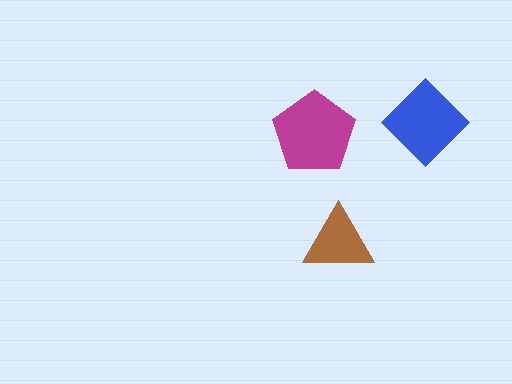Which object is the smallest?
The brown triangle.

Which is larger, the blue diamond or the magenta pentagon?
The magenta pentagon.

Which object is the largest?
The magenta pentagon.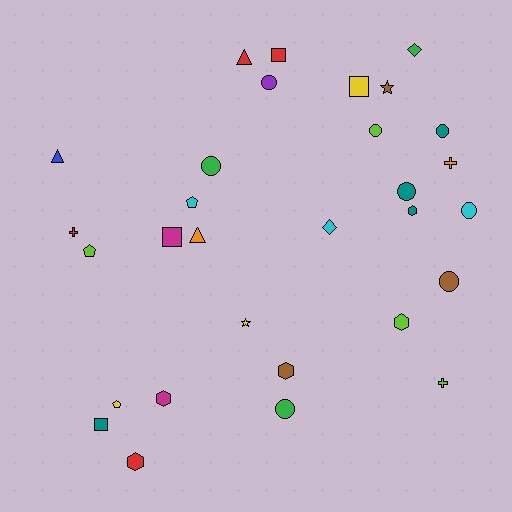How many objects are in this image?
There are 30 objects.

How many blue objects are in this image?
There is 1 blue object.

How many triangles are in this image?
There are 3 triangles.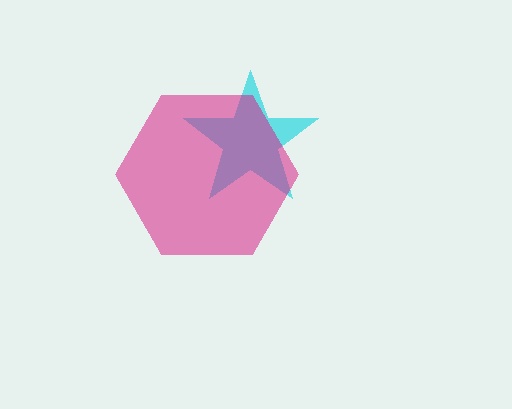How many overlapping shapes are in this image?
There are 2 overlapping shapes in the image.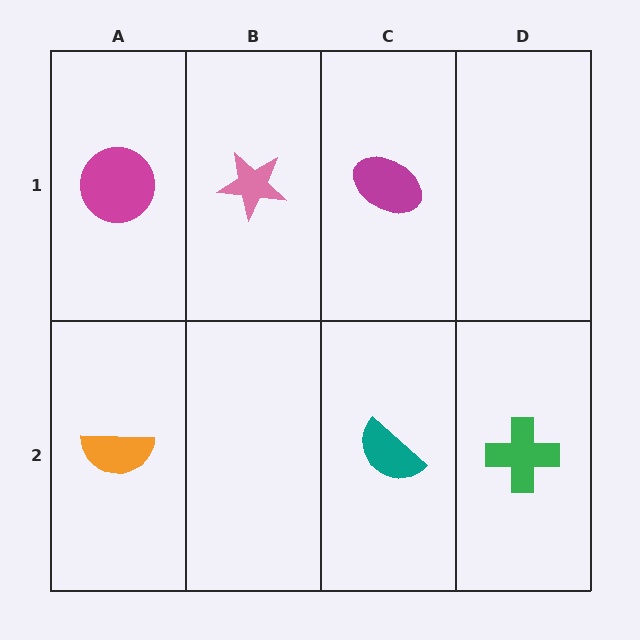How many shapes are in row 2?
3 shapes.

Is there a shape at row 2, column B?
No, that cell is empty.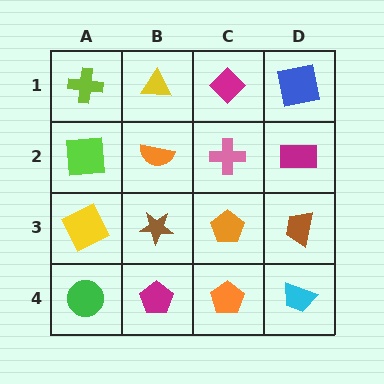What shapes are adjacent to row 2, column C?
A magenta diamond (row 1, column C), an orange pentagon (row 3, column C), an orange semicircle (row 2, column B), a magenta rectangle (row 2, column D).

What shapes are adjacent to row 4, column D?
A brown trapezoid (row 3, column D), an orange pentagon (row 4, column C).